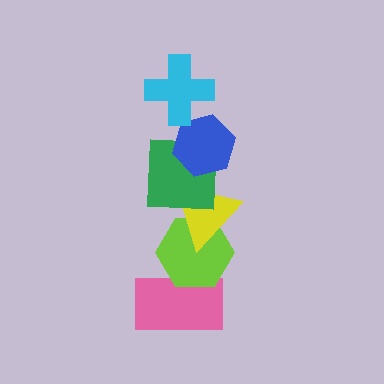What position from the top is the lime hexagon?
The lime hexagon is 5th from the top.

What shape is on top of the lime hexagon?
The yellow triangle is on top of the lime hexagon.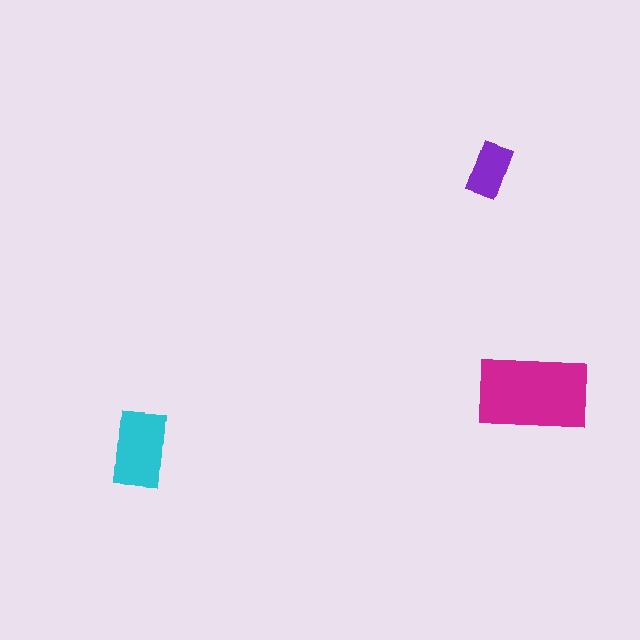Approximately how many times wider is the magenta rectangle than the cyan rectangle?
About 1.5 times wider.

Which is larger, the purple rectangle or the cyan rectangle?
The cyan one.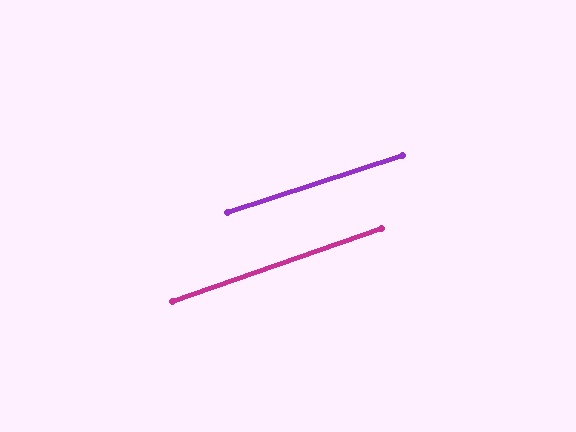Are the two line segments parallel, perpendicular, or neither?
Parallel — their directions differ by only 1.3°.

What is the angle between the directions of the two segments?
Approximately 1 degree.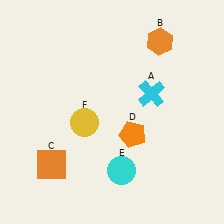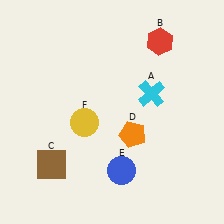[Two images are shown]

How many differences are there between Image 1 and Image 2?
There are 3 differences between the two images.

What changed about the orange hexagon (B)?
In Image 1, B is orange. In Image 2, it changed to red.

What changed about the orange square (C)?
In Image 1, C is orange. In Image 2, it changed to brown.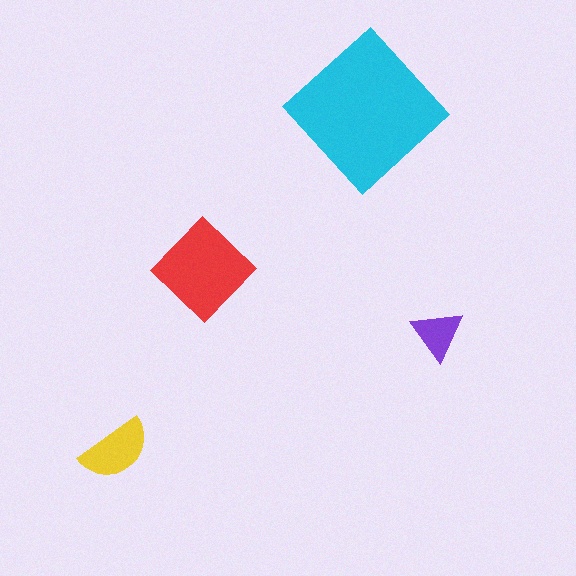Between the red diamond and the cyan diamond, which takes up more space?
The cyan diamond.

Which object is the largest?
The cyan diamond.